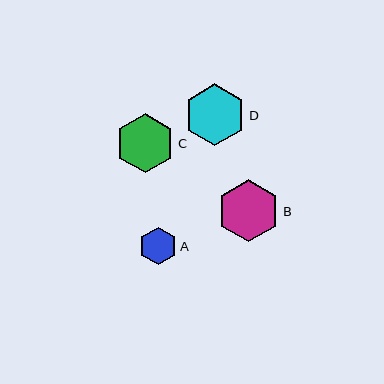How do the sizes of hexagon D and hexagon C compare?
Hexagon D and hexagon C are approximately the same size.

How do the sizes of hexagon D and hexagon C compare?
Hexagon D and hexagon C are approximately the same size.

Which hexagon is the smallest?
Hexagon A is the smallest with a size of approximately 38 pixels.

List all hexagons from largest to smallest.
From largest to smallest: B, D, C, A.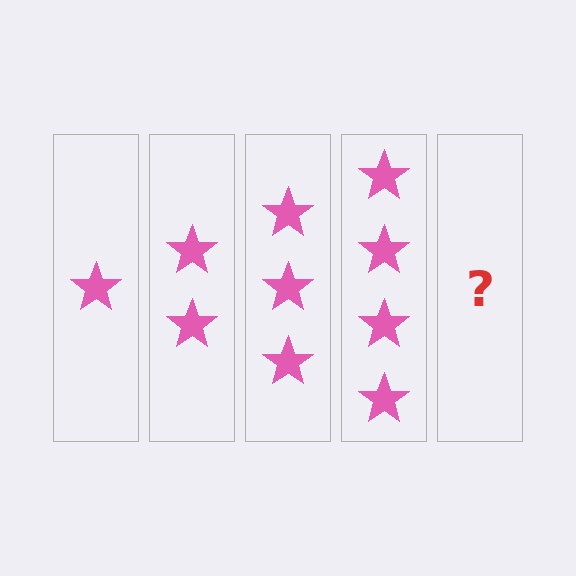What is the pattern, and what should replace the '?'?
The pattern is that each step adds one more star. The '?' should be 5 stars.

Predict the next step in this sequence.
The next step is 5 stars.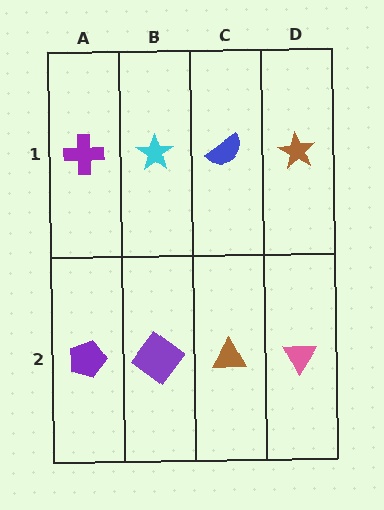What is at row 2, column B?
A purple diamond.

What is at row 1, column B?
A cyan star.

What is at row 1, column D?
A brown star.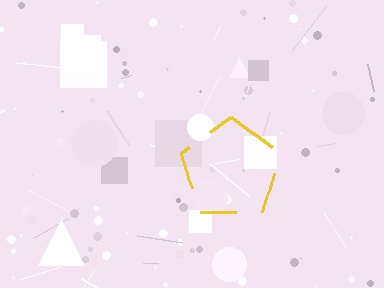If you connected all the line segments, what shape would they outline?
They would outline a pentagon.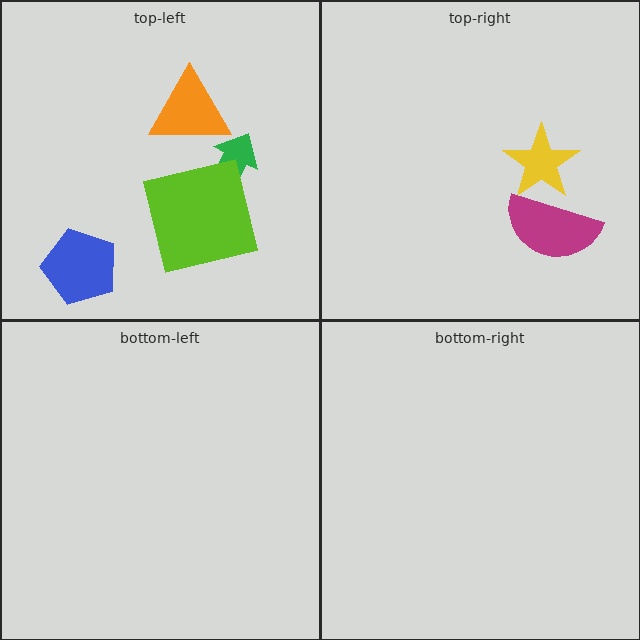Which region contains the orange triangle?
The top-left region.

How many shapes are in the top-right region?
2.